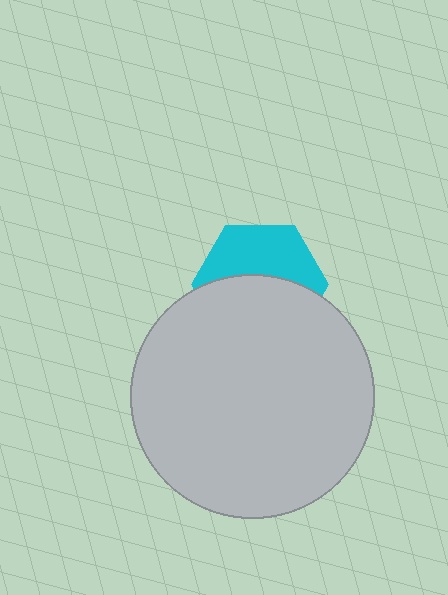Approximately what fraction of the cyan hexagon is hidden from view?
Roughly 55% of the cyan hexagon is hidden behind the light gray circle.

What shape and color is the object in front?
The object in front is a light gray circle.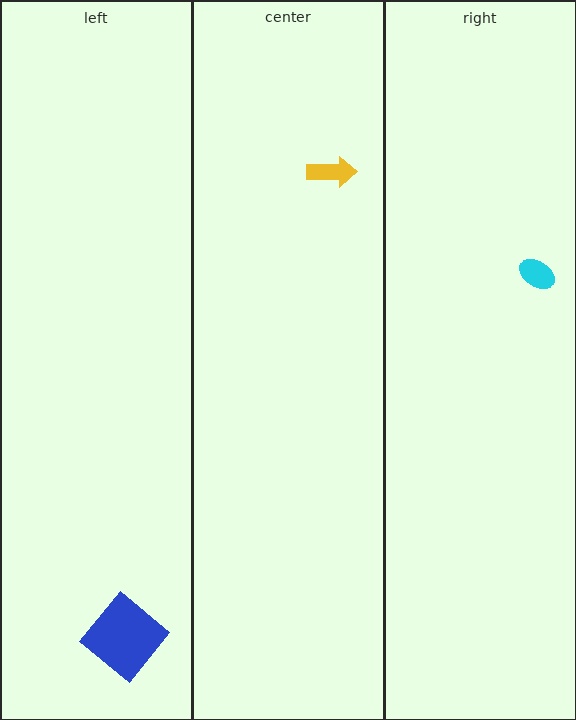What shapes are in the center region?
The yellow arrow.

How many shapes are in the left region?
1.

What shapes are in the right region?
The cyan ellipse.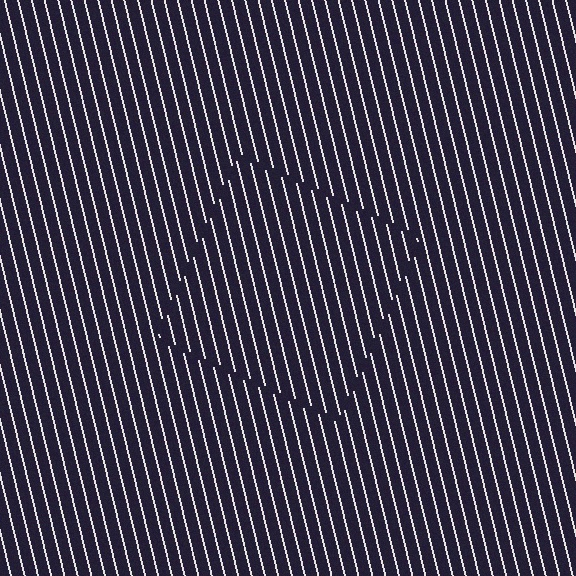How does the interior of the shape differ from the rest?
The interior of the shape contains the same grating, shifted by half a period — the contour is defined by the phase discontinuity where line-ends from the inner and outer gratings abut.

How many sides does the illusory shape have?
4 sides — the line-ends trace a square.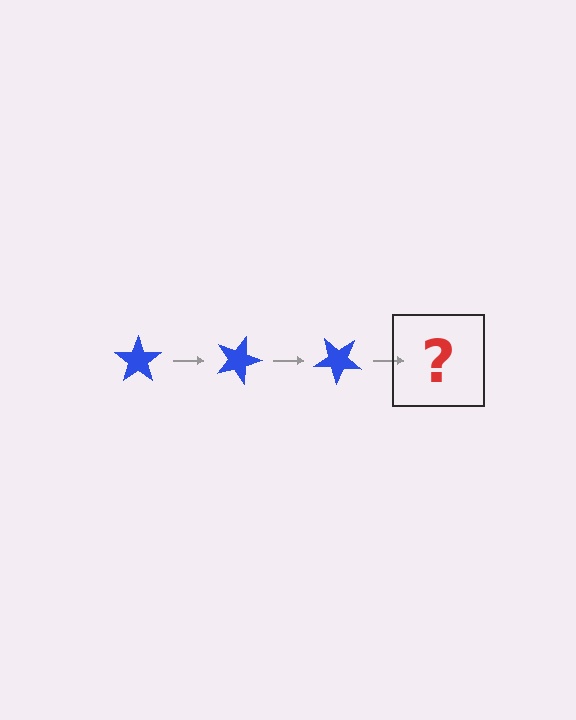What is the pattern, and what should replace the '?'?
The pattern is that the star rotates 20 degrees each step. The '?' should be a blue star rotated 60 degrees.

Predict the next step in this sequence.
The next step is a blue star rotated 60 degrees.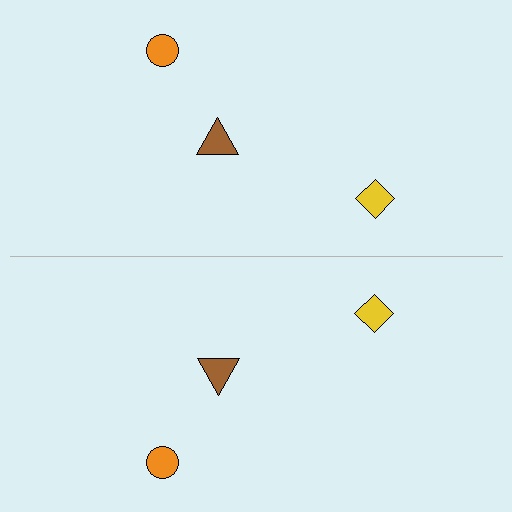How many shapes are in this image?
There are 6 shapes in this image.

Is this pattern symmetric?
Yes, this pattern has bilateral (reflection) symmetry.